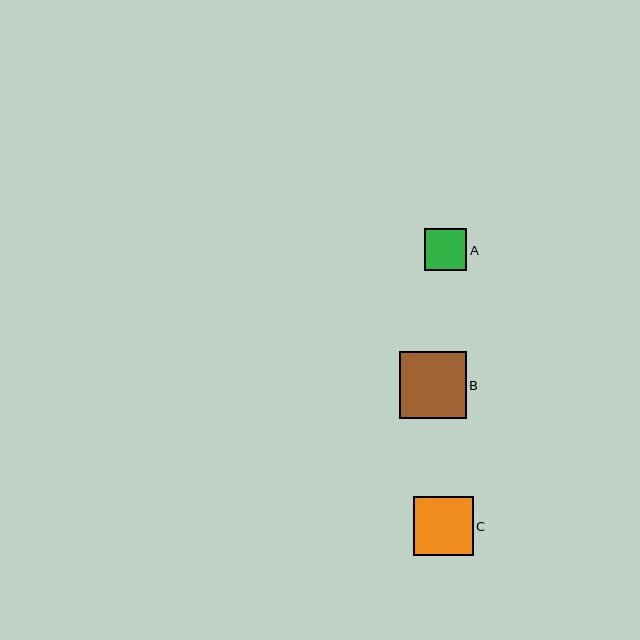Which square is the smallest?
Square A is the smallest with a size of approximately 42 pixels.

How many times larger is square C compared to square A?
Square C is approximately 1.4 times the size of square A.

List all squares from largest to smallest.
From largest to smallest: B, C, A.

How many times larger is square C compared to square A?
Square C is approximately 1.4 times the size of square A.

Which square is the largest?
Square B is the largest with a size of approximately 67 pixels.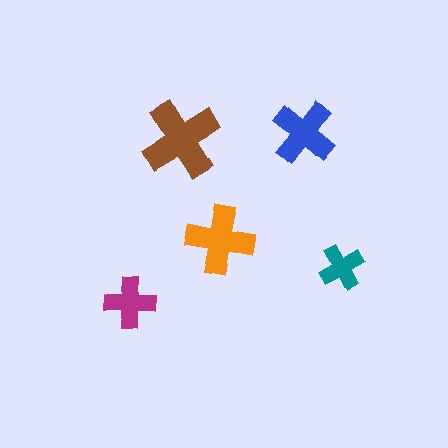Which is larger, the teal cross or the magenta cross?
The magenta one.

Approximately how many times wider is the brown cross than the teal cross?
About 1.5 times wider.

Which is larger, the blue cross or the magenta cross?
The blue one.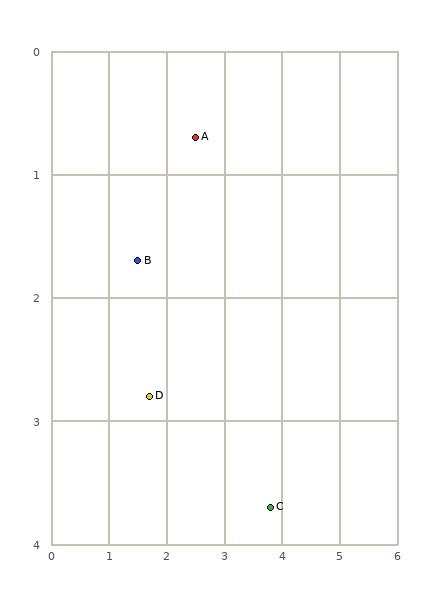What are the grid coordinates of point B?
Point B is at approximately (1.5, 1.7).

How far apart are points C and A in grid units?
Points C and A are about 3.3 grid units apart.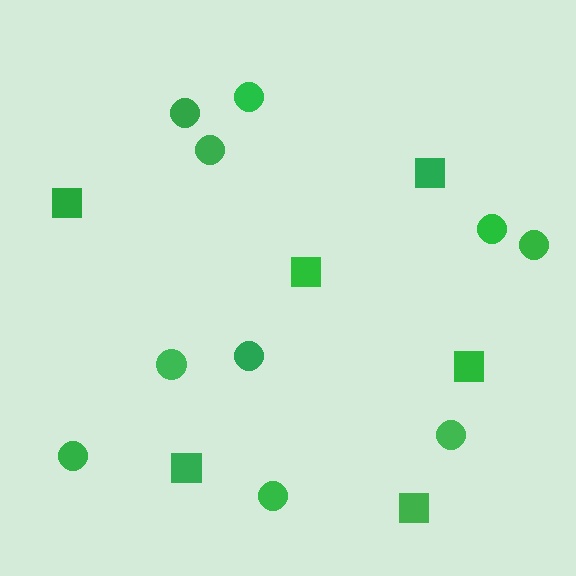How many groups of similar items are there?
There are 2 groups: one group of squares (6) and one group of circles (10).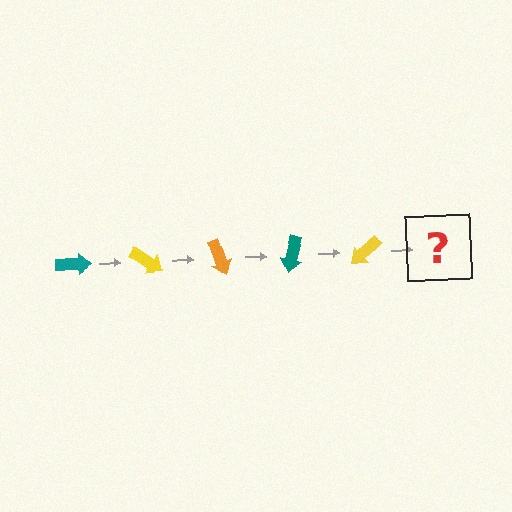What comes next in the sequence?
The next element should be an orange arrow, rotated 175 degrees from the start.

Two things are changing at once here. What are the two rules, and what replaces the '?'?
The two rules are that it rotates 35 degrees each step and the color cycles through teal, yellow, and orange. The '?' should be an orange arrow, rotated 175 degrees from the start.